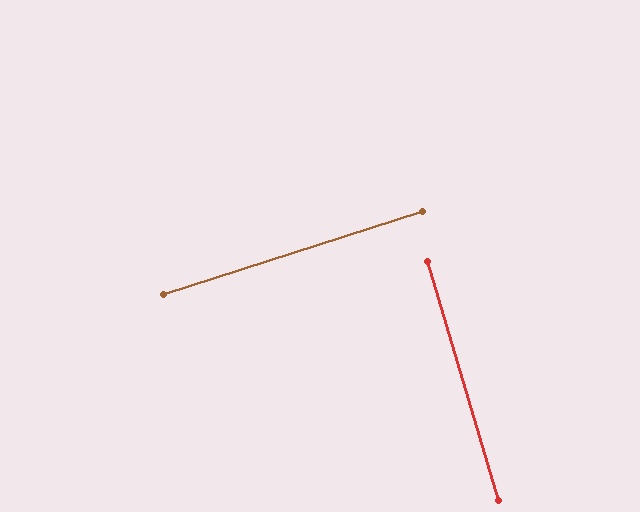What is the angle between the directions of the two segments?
Approximately 89 degrees.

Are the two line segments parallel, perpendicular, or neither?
Perpendicular — they meet at approximately 89°.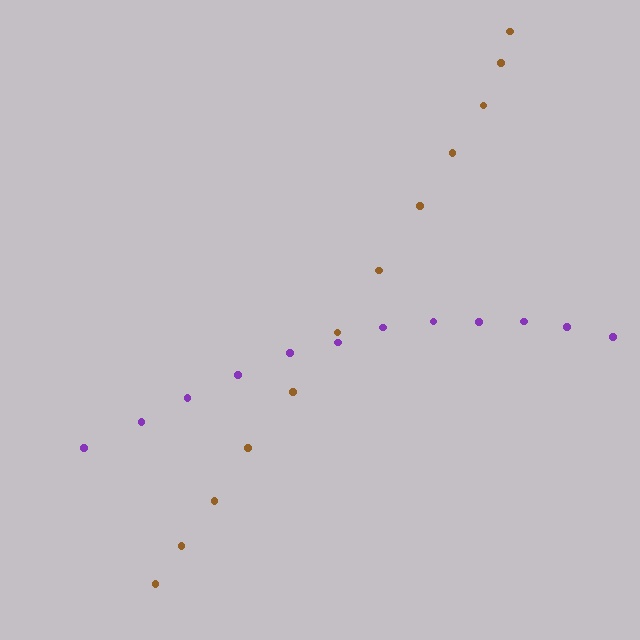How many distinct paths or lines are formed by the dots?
There are 2 distinct paths.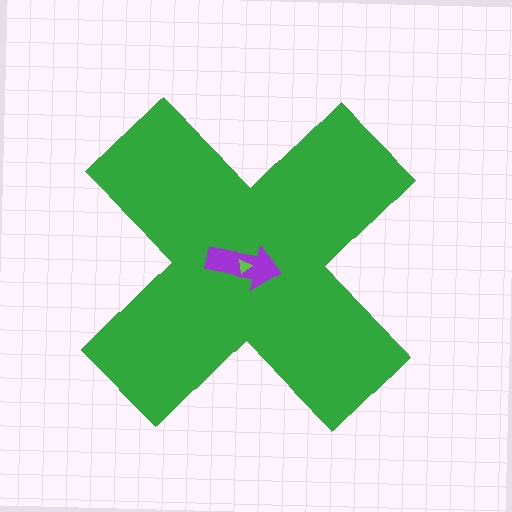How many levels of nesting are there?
3.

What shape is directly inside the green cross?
The purple arrow.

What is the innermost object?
The lime triangle.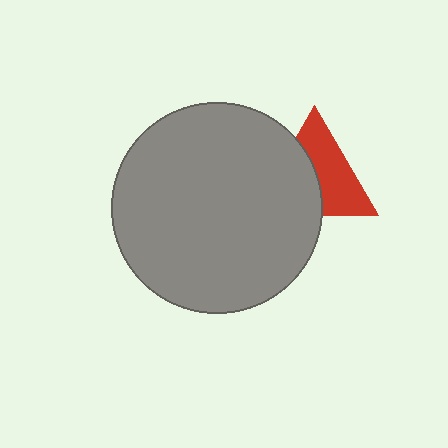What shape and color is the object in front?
The object in front is a gray circle.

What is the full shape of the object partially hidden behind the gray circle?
The partially hidden object is a red triangle.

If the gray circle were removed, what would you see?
You would see the complete red triangle.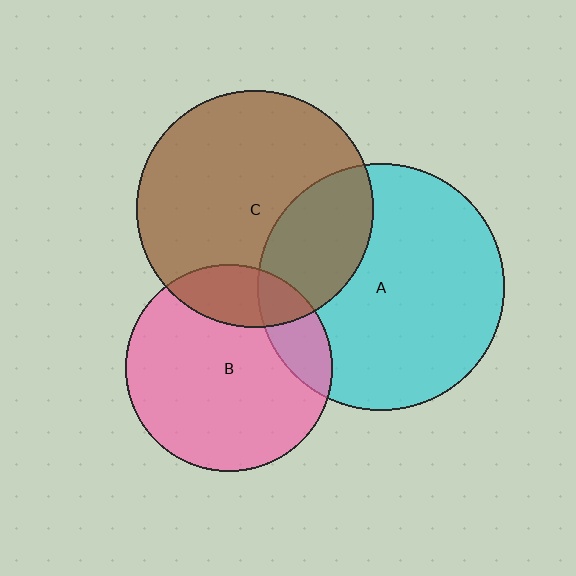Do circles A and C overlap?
Yes.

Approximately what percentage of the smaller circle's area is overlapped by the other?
Approximately 30%.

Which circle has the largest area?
Circle A (cyan).